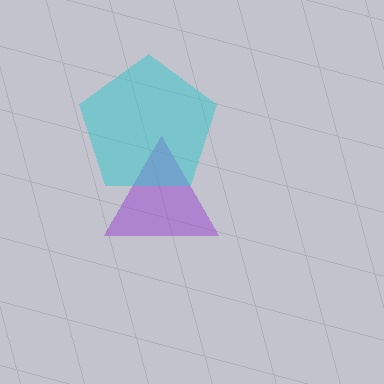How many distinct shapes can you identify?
There are 2 distinct shapes: a purple triangle, a cyan pentagon.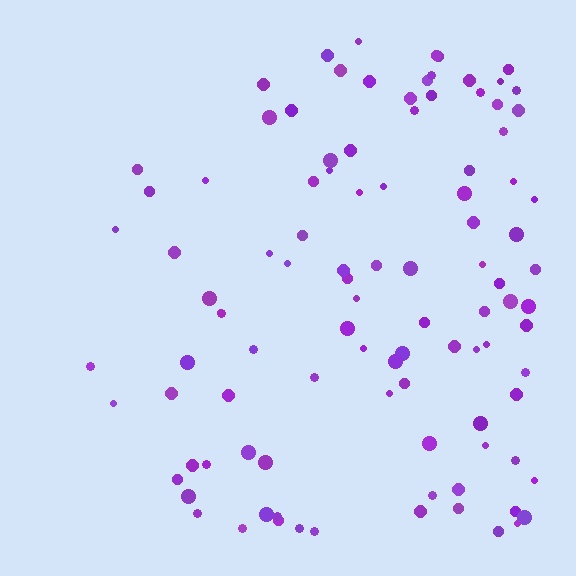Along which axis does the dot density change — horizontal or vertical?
Horizontal.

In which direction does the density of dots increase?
From left to right, with the right side densest.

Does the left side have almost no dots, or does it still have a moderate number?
Still a moderate number, just noticeably fewer than the right.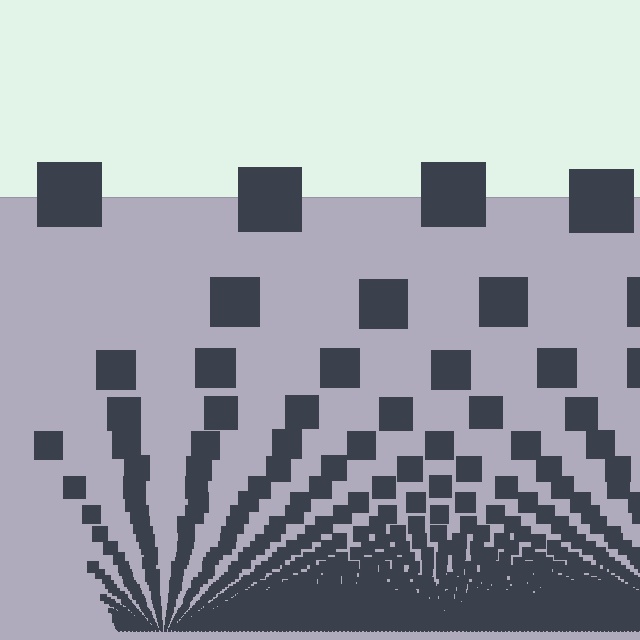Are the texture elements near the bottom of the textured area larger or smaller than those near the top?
Smaller. The gradient is inverted — elements near the bottom are smaller and denser.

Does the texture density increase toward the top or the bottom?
Density increases toward the bottom.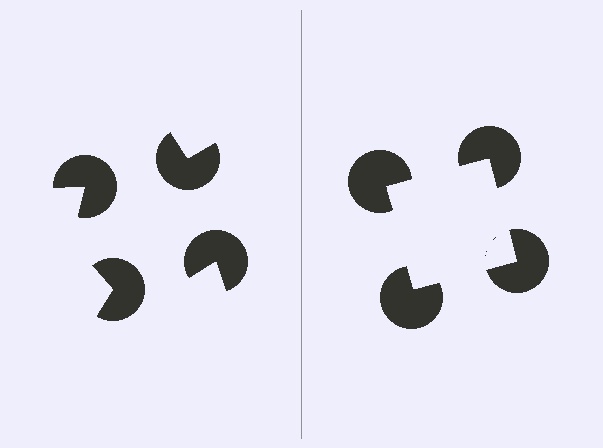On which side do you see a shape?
An illusory square appears on the right side. On the left side the wedge cuts are rotated, so no coherent shape forms.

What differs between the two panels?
The pac-man discs are positioned identically on both sides; only the wedge orientations differ. On the right they align to a square; on the left they are misaligned.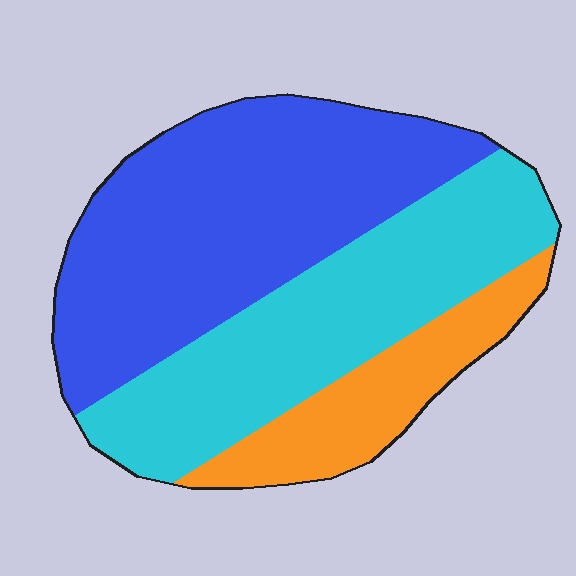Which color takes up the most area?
Blue, at roughly 45%.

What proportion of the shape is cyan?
Cyan covers 37% of the shape.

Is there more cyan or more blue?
Blue.